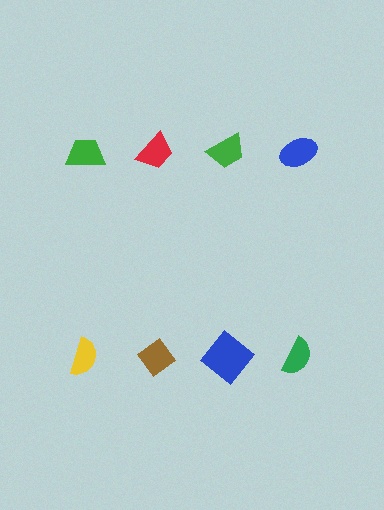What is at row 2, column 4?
A green semicircle.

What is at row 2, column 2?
A brown diamond.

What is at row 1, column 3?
A green trapezoid.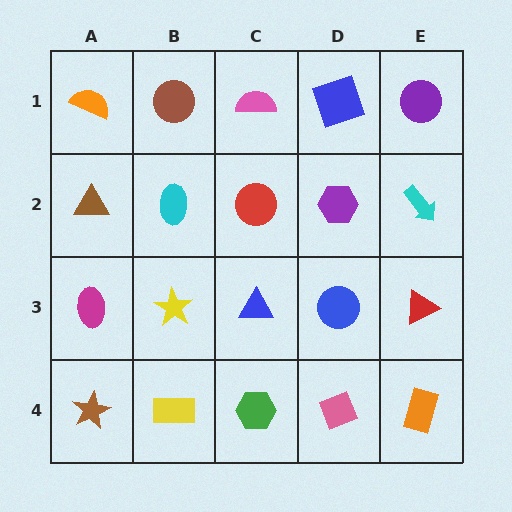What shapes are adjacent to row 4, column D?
A blue circle (row 3, column D), a green hexagon (row 4, column C), an orange rectangle (row 4, column E).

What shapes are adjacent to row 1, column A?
A brown triangle (row 2, column A), a brown circle (row 1, column B).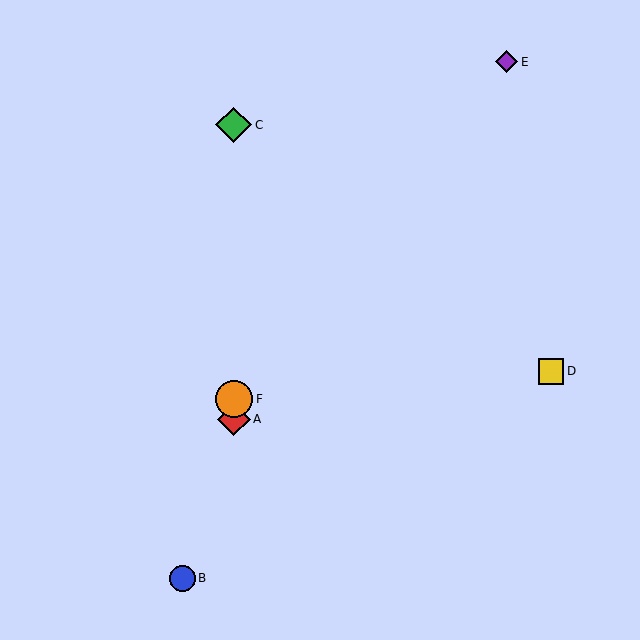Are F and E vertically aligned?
No, F is at x≈234 and E is at x≈507.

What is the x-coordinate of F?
Object F is at x≈234.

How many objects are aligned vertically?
3 objects (A, C, F) are aligned vertically.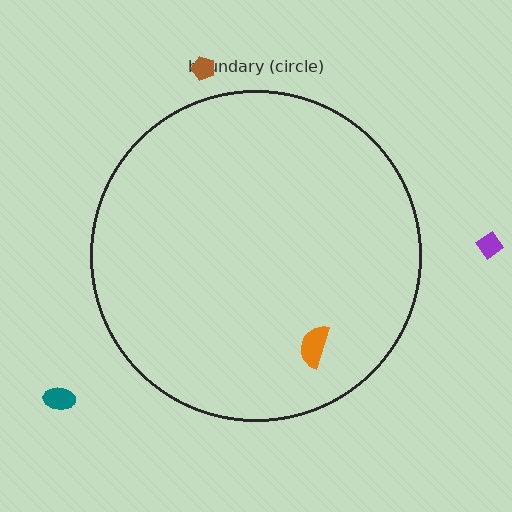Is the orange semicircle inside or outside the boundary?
Inside.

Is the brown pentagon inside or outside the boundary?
Outside.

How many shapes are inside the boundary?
1 inside, 3 outside.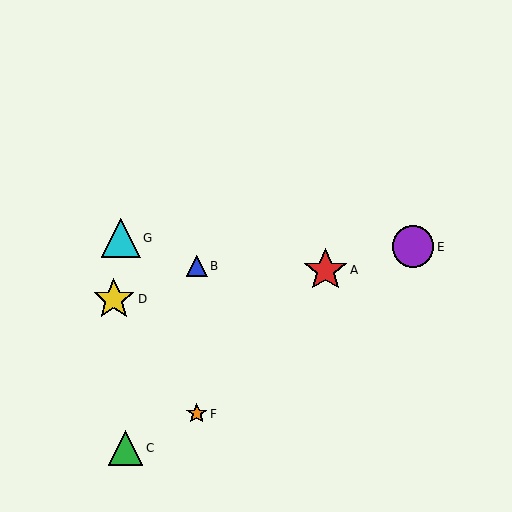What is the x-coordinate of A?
Object A is at x≈326.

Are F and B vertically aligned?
Yes, both are at x≈197.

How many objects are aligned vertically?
2 objects (B, F) are aligned vertically.